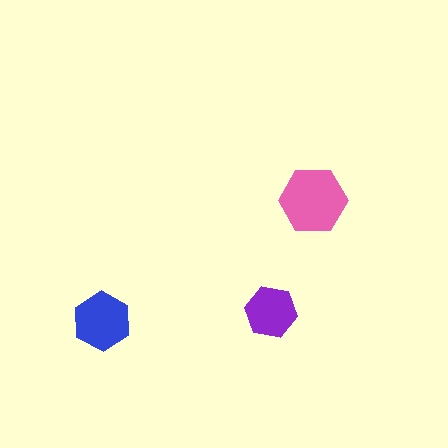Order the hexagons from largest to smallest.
the pink one, the blue one, the purple one.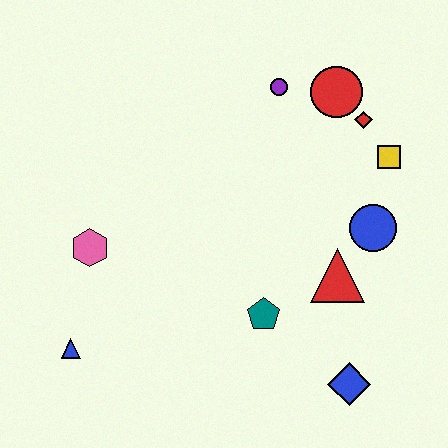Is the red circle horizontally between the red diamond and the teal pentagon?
Yes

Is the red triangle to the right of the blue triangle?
Yes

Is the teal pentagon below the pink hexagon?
Yes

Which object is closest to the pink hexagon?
The blue triangle is closest to the pink hexagon.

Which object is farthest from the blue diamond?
The purple circle is farthest from the blue diamond.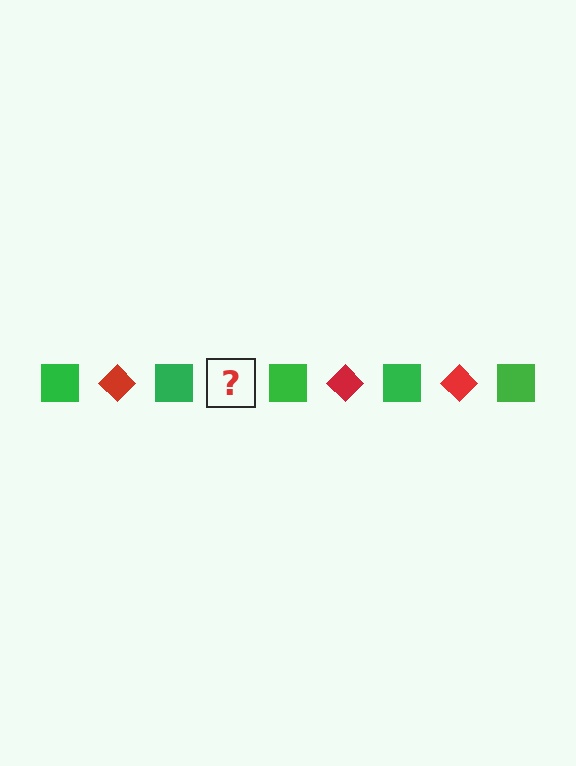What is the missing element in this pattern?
The missing element is a red diamond.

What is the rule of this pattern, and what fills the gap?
The rule is that the pattern alternates between green square and red diamond. The gap should be filled with a red diamond.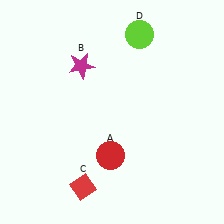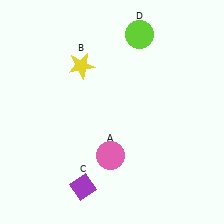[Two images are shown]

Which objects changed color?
A changed from red to pink. B changed from magenta to yellow. C changed from red to purple.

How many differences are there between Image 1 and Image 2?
There are 3 differences between the two images.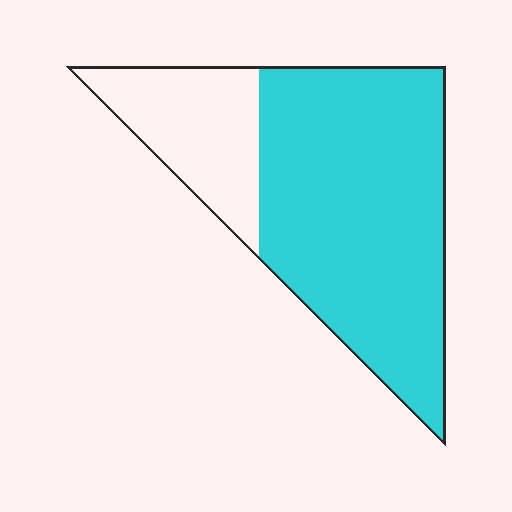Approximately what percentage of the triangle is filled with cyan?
Approximately 75%.